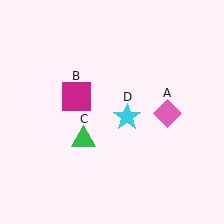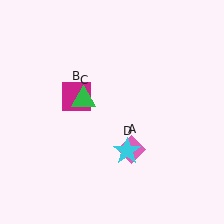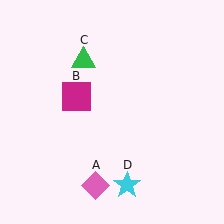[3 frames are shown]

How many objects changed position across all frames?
3 objects changed position: pink diamond (object A), green triangle (object C), cyan star (object D).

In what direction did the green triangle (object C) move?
The green triangle (object C) moved up.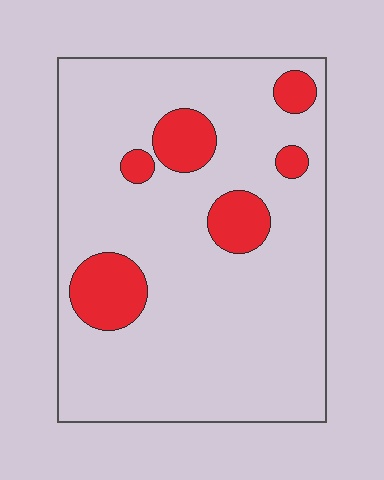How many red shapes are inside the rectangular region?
6.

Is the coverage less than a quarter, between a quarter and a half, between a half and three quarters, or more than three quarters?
Less than a quarter.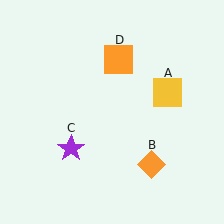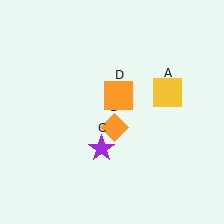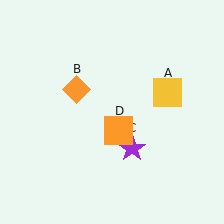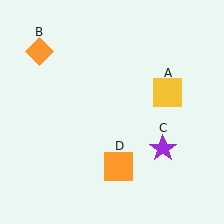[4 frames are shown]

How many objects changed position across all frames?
3 objects changed position: orange diamond (object B), purple star (object C), orange square (object D).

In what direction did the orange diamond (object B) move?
The orange diamond (object B) moved up and to the left.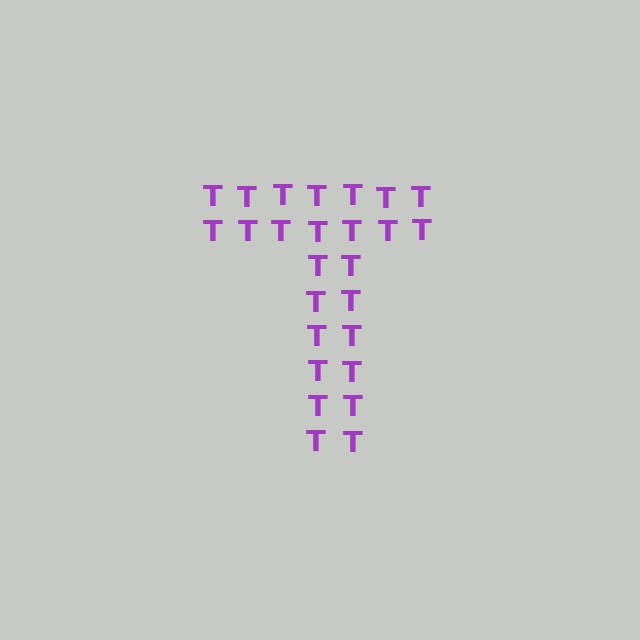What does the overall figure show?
The overall figure shows the letter T.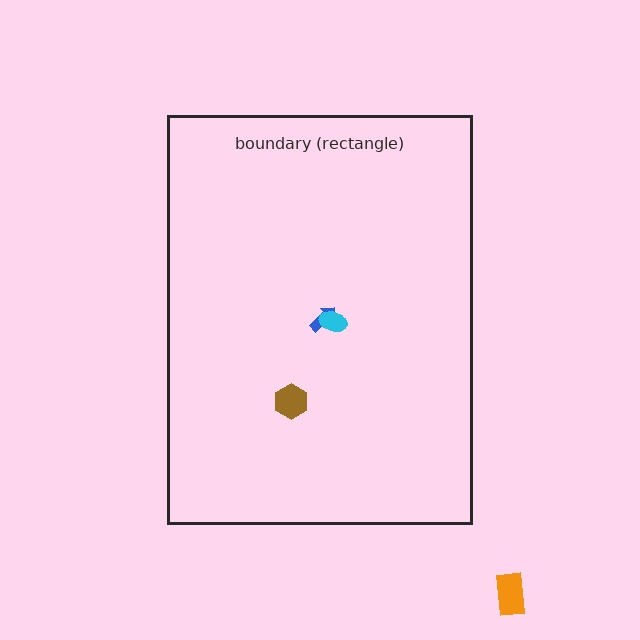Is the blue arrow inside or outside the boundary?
Inside.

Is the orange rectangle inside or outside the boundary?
Outside.